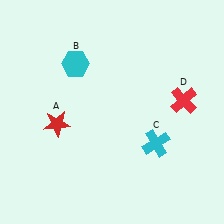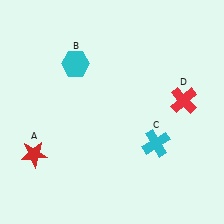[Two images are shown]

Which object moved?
The red star (A) moved down.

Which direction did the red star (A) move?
The red star (A) moved down.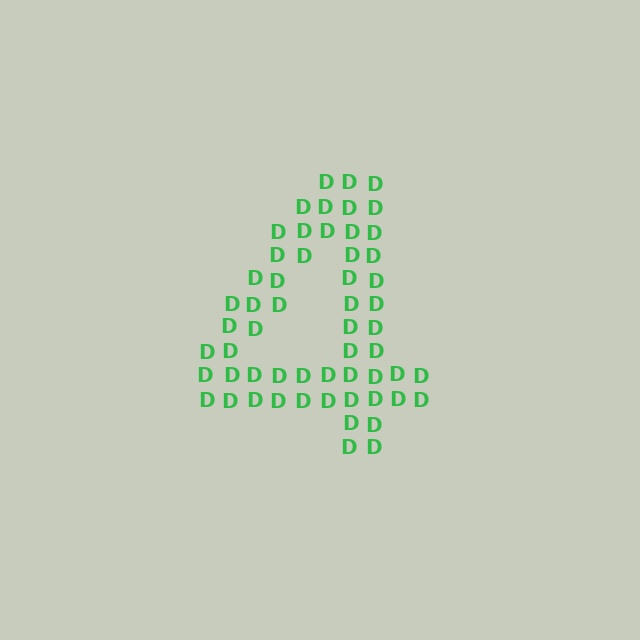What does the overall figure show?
The overall figure shows the digit 4.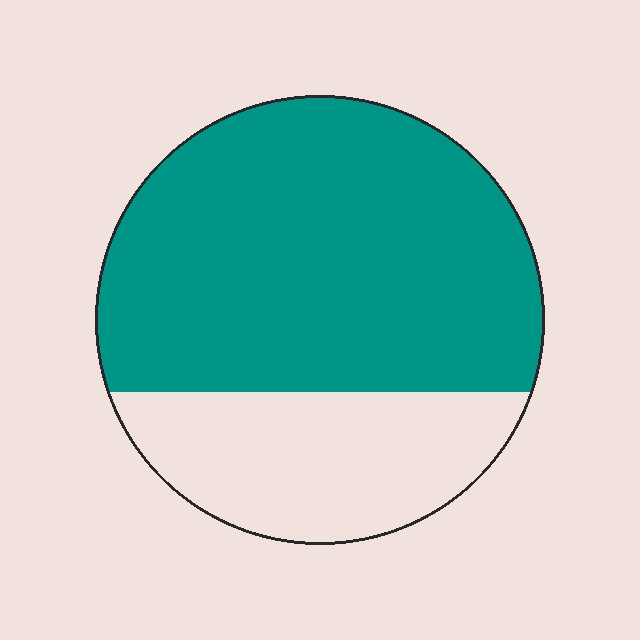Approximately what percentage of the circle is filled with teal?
Approximately 70%.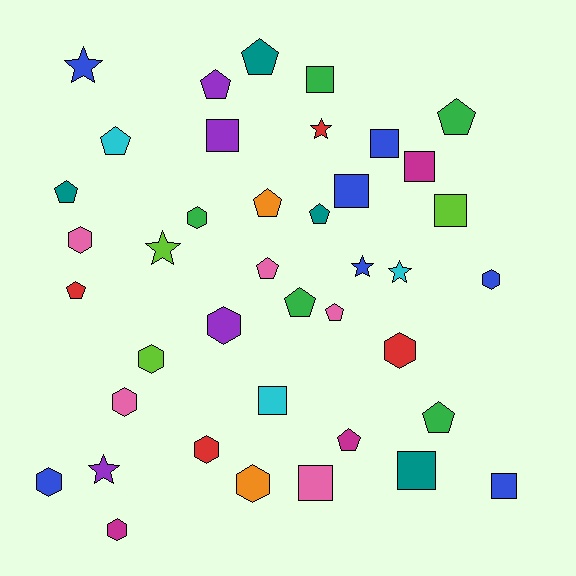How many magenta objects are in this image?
There are 3 magenta objects.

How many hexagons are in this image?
There are 11 hexagons.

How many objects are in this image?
There are 40 objects.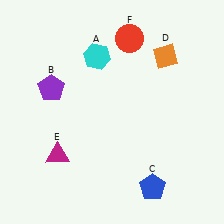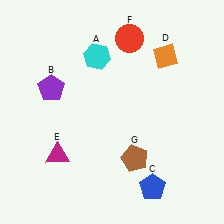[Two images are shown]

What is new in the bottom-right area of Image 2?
A brown pentagon (G) was added in the bottom-right area of Image 2.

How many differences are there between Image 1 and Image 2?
There is 1 difference between the two images.